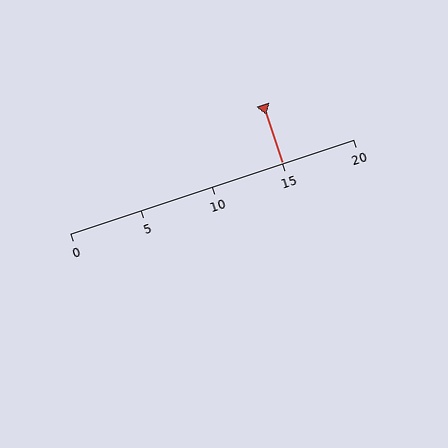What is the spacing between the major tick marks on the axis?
The major ticks are spaced 5 apart.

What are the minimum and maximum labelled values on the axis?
The axis runs from 0 to 20.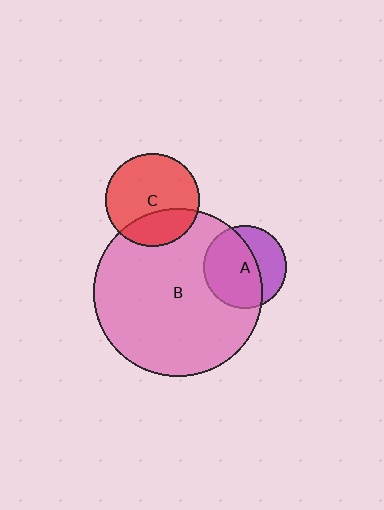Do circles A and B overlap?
Yes.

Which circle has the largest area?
Circle B (pink).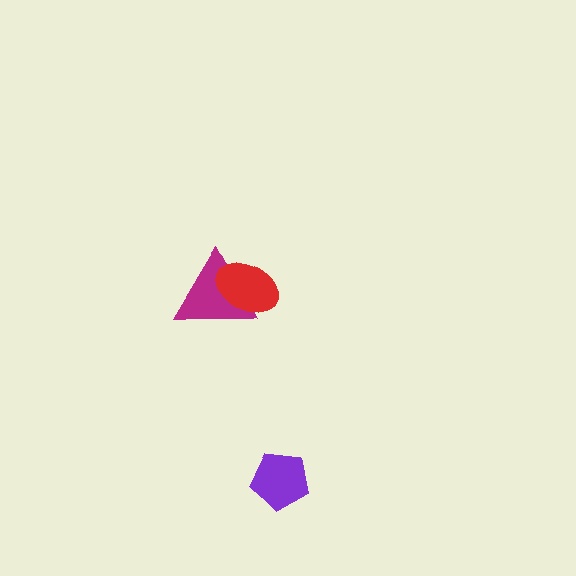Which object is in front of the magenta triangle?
The red ellipse is in front of the magenta triangle.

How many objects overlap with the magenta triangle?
1 object overlaps with the magenta triangle.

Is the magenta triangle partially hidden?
Yes, it is partially covered by another shape.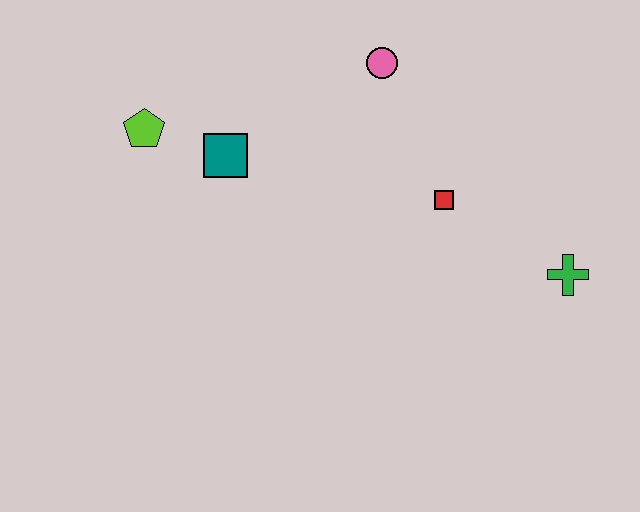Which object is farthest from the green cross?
The lime pentagon is farthest from the green cross.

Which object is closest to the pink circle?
The red square is closest to the pink circle.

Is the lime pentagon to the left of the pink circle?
Yes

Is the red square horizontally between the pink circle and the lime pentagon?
No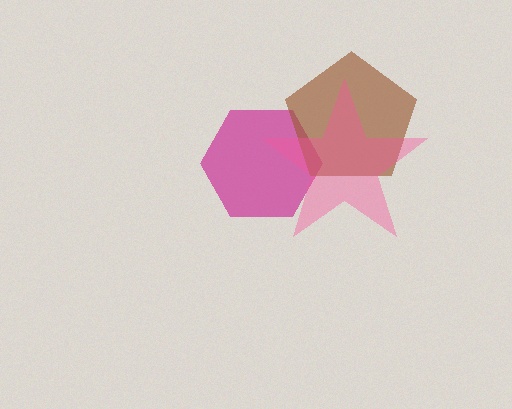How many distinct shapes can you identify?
There are 3 distinct shapes: a magenta hexagon, a brown pentagon, a pink star.